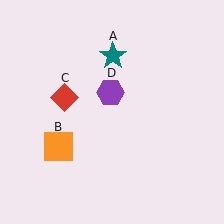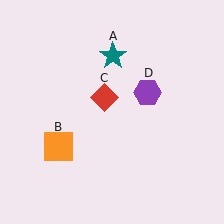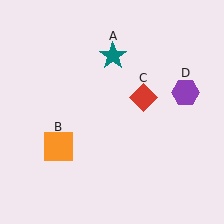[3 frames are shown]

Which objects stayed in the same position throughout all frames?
Teal star (object A) and orange square (object B) remained stationary.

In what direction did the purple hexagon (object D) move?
The purple hexagon (object D) moved right.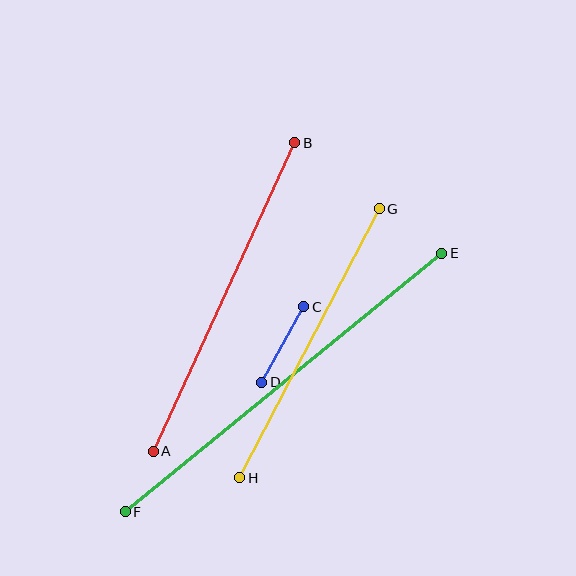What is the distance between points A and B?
The distance is approximately 339 pixels.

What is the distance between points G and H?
The distance is approximately 303 pixels.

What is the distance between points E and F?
The distance is approximately 409 pixels.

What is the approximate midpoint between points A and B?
The midpoint is at approximately (224, 297) pixels.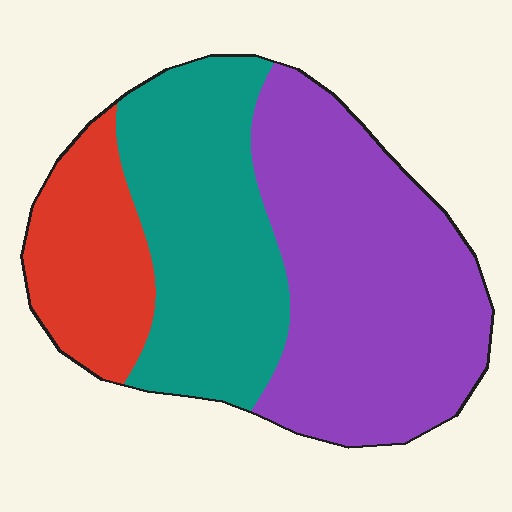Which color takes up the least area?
Red, at roughly 20%.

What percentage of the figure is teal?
Teal covers about 35% of the figure.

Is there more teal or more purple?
Purple.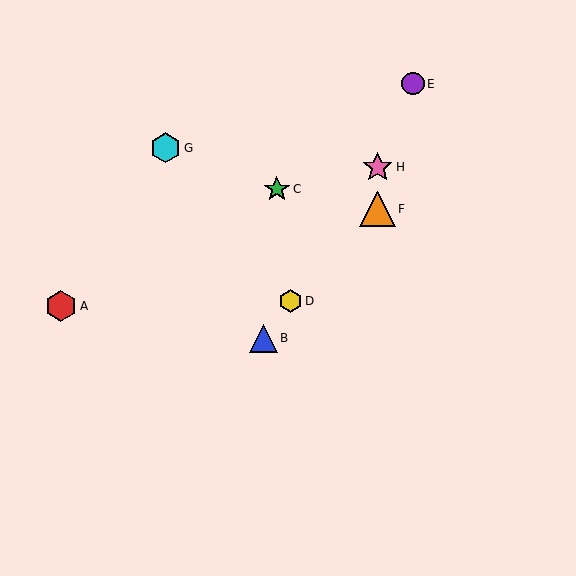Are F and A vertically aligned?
No, F is at x≈378 and A is at x≈61.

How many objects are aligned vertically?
2 objects (F, H) are aligned vertically.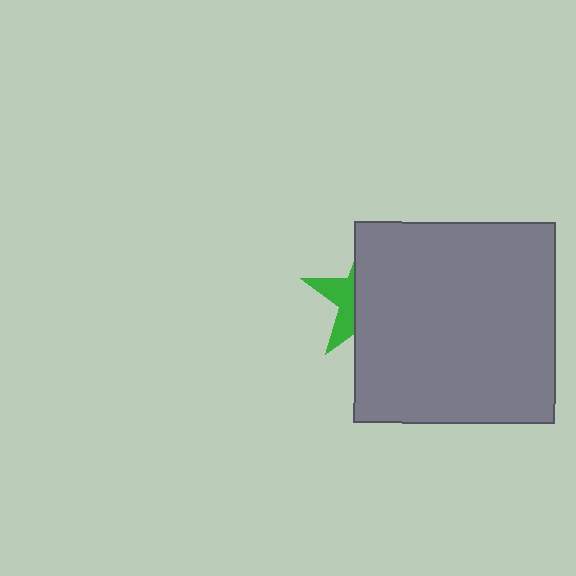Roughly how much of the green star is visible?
A small part of it is visible (roughly 33%).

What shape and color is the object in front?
The object in front is a gray square.